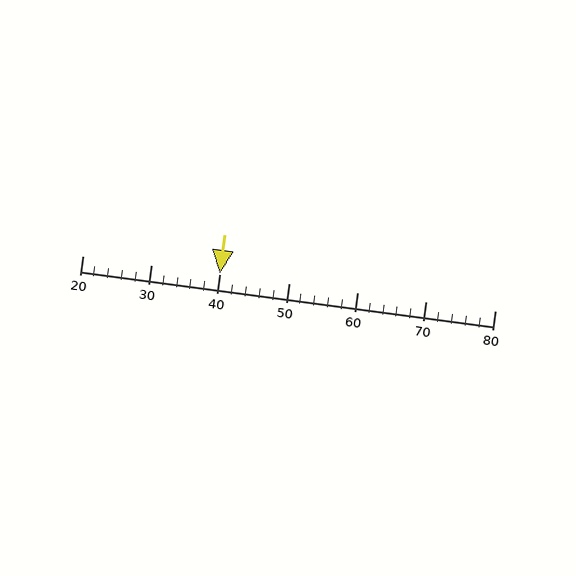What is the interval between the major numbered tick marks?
The major tick marks are spaced 10 units apart.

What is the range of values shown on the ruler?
The ruler shows values from 20 to 80.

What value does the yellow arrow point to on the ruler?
The yellow arrow points to approximately 40.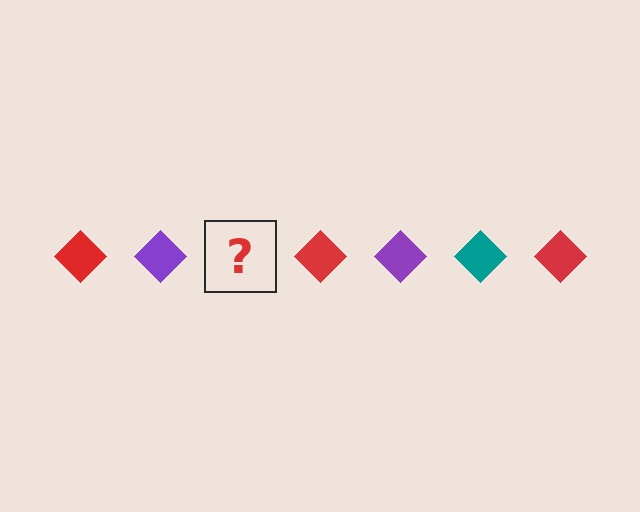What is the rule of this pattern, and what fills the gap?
The rule is that the pattern cycles through red, purple, teal diamonds. The gap should be filled with a teal diamond.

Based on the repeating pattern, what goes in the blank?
The blank should be a teal diamond.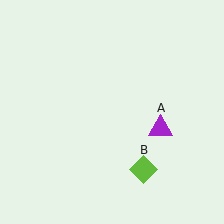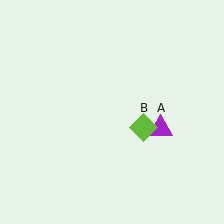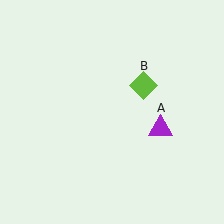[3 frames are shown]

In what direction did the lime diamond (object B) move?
The lime diamond (object B) moved up.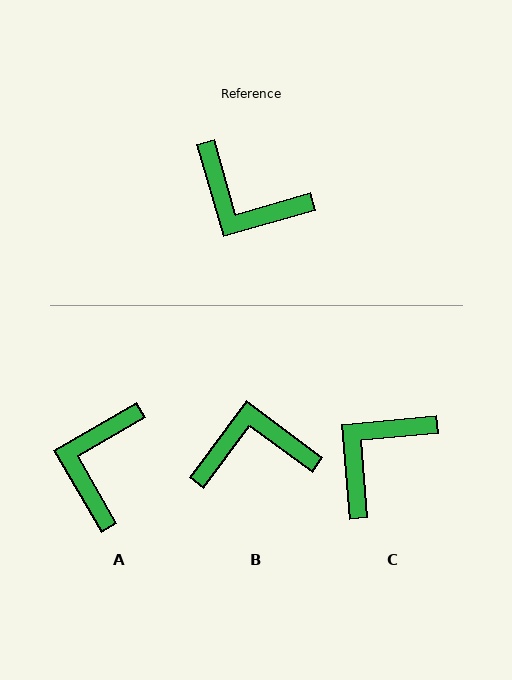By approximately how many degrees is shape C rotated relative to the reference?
Approximately 101 degrees clockwise.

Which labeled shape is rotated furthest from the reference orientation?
B, about 143 degrees away.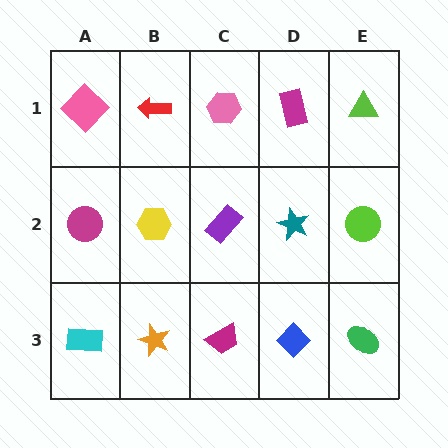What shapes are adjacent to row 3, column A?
A magenta circle (row 2, column A), an orange star (row 3, column B).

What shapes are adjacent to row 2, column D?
A magenta rectangle (row 1, column D), a blue diamond (row 3, column D), a purple rectangle (row 2, column C), a lime circle (row 2, column E).